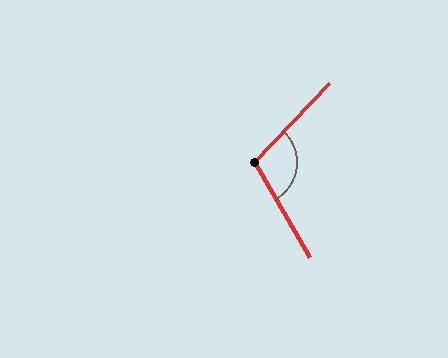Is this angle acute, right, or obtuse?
It is obtuse.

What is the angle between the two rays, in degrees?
Approximately 106 degrees.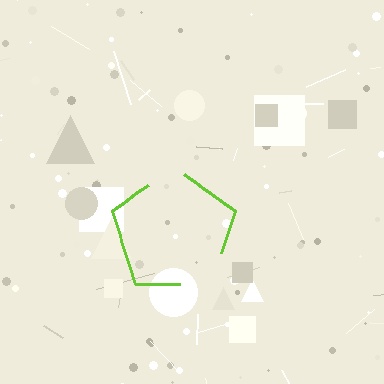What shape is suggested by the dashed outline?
The dashed outline suggests a pentagon.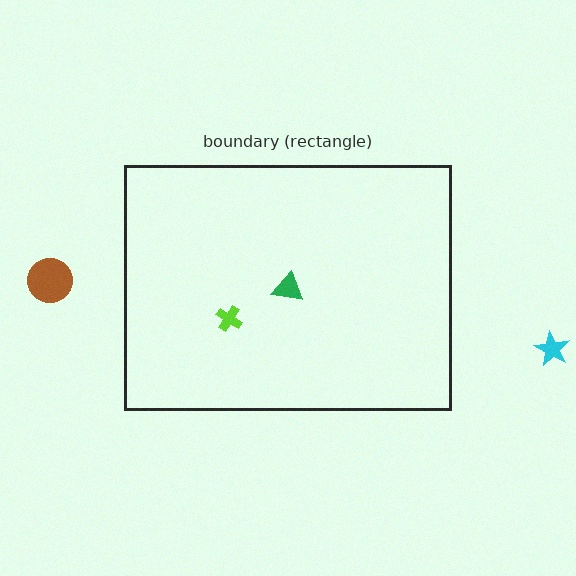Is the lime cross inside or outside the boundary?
Inside.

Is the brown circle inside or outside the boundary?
Outside.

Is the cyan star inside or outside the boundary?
Outside.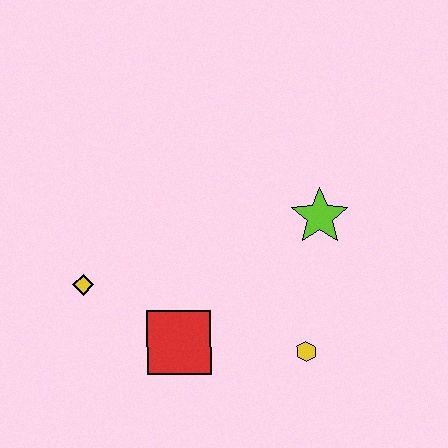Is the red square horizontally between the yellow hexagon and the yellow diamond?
Yes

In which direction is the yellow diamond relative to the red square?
The yellow diamond is to the left of the red square.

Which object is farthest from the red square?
The lime star is farthest from the red square.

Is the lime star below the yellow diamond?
No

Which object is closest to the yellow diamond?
The red square is closest to the yellow diamond.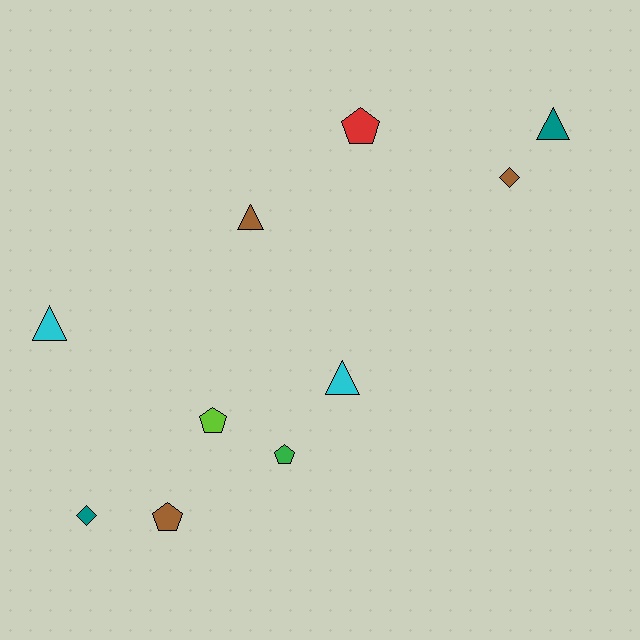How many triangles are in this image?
There are 4 triangles.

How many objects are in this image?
There are 10 objects.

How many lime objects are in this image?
There is 1 lime object.